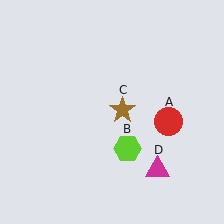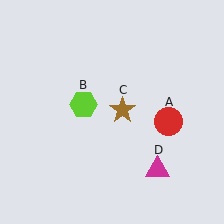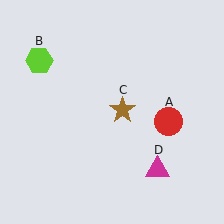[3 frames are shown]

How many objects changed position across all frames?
1 object changed position: lime hexagon (object B).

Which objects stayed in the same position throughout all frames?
Red circle (object A) and brown star (object C) and magenta triangle (object D) remained stationary.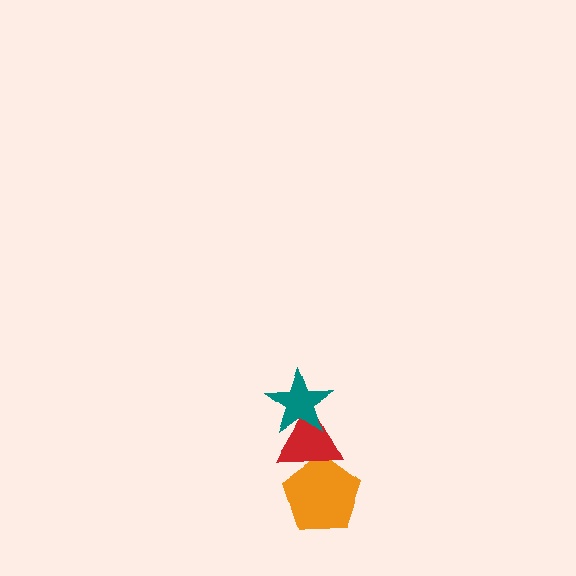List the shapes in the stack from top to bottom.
From top to bottom: the teal star, the red triangle, the orange pentagon.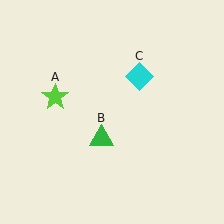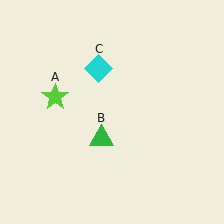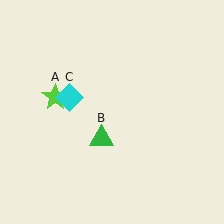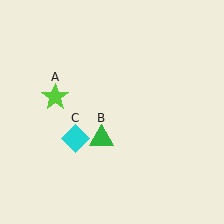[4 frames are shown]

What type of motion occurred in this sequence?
The cyan diamond (object C) rotated counterclockwise around the center of the scene.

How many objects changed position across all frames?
1 object changed position: cyan diamond (object C).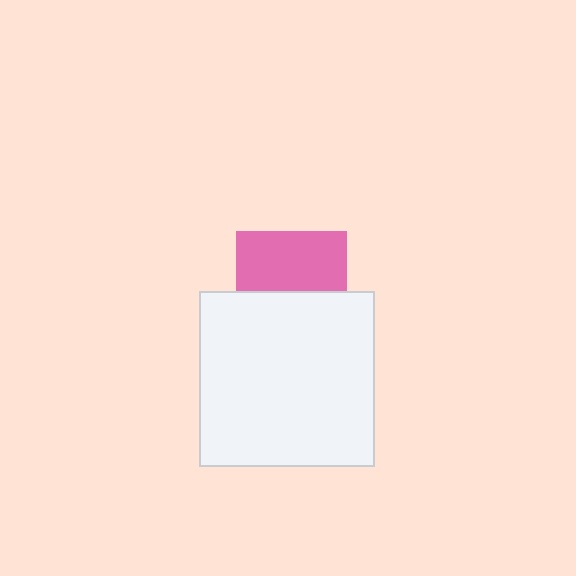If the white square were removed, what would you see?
You would see the complete pink square.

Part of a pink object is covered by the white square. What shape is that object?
It is a square.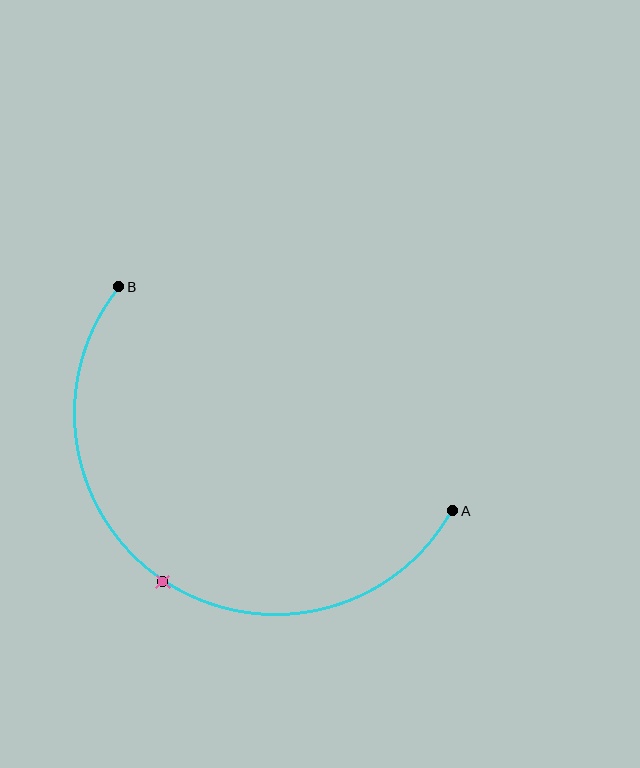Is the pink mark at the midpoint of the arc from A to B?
Yes. The pink mark lies on the arc at equal arc-length from both A and B — it is the arc midpoint.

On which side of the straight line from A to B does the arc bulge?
The arc bulges below and to the left of the straight line connecting A and B.